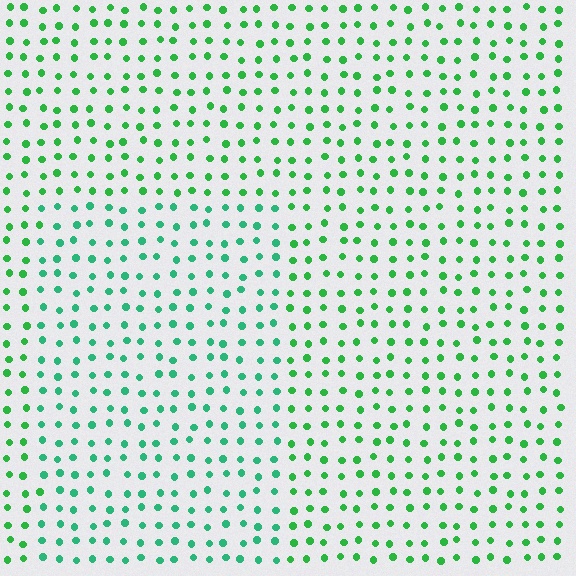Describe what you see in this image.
The image is filled with small green elements in a uniform arrangement. A rectangle-shaped region is visible where the elements are tinted to a slightly different hue, forming a subtle color boundary.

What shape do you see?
I see a rectangle.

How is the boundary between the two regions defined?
The boundary is defined purely by a slight shift in hue (about 25 degrees). Spacing, size, and orientation are identical on both sides.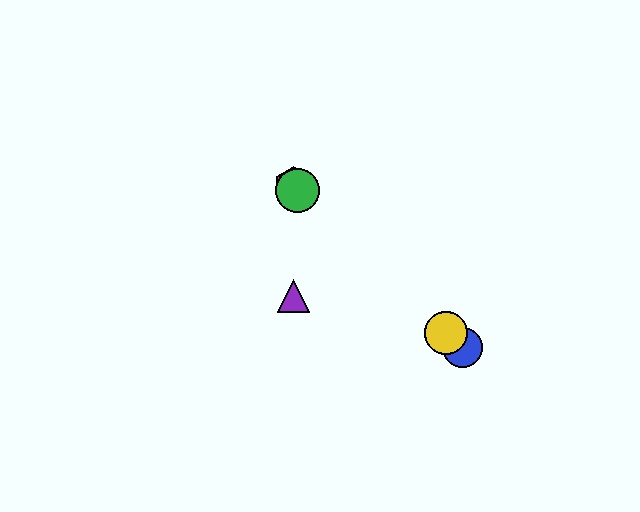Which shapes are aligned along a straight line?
The red hexagon, the blue circle, the green circle, the yellow circle are aligned along a straight line.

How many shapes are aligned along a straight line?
4 shapes (the red hexagon, the blue circle, the green circle, the yellow circle) are aligned along a straight line.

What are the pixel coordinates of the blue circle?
The blue circle is at (462, 348).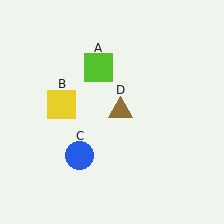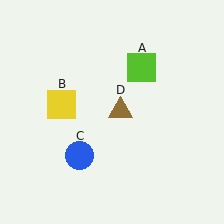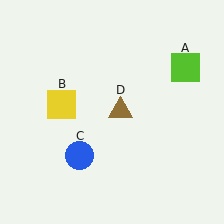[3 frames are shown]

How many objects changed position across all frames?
1 object changed position: lime square (object A).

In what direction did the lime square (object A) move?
The lime square (object A) moved right.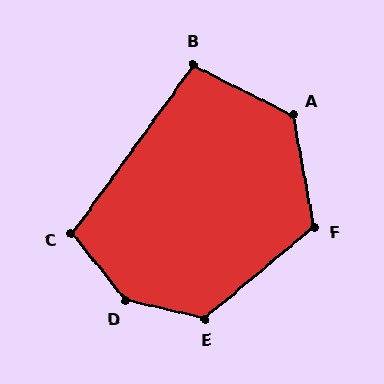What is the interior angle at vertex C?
Approximately 106 degrees (obtuse).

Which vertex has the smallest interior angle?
B, at approximately 99 degrees.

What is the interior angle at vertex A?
Approximately 127 degrees (obtuse).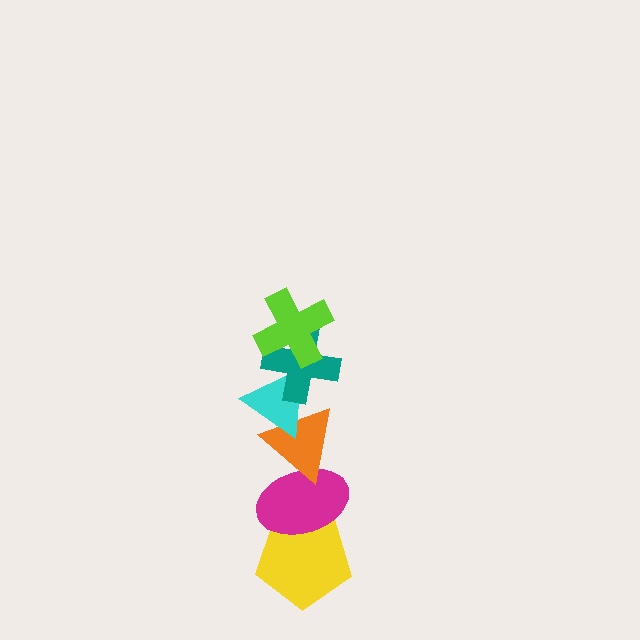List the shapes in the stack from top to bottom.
From top to bottom: the lime cross, the teal cross, the cyan triangle, the orange triangle, the magenta ellipse, the yellow pentagon.